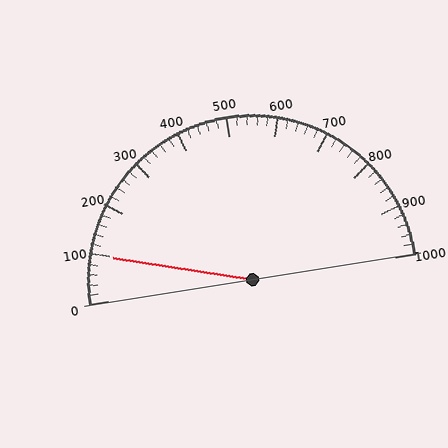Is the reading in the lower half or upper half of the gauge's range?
The reading is in the lower half of the range (0 to 1000).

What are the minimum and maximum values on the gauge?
The gauge ranges from 0 to 1000.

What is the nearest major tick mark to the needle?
The nearest major tick mark is 100.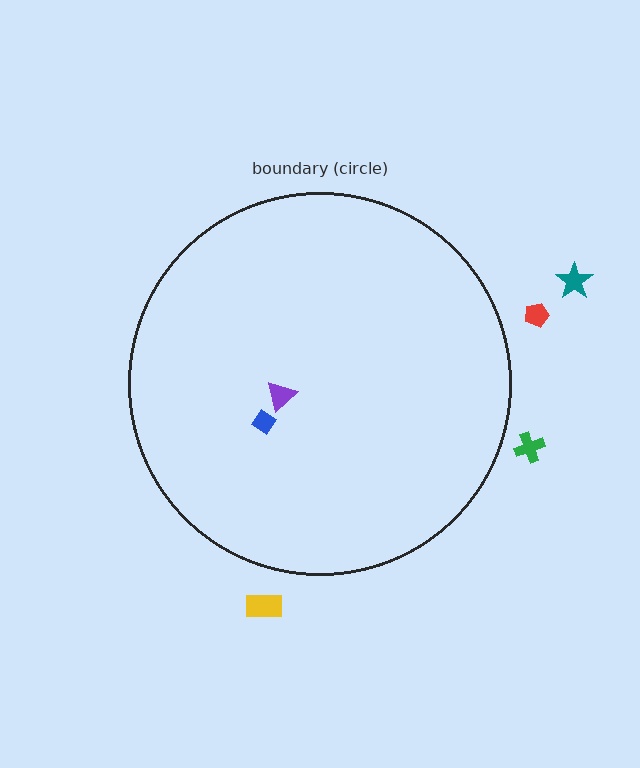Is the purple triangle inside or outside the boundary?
Inside.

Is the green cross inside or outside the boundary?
Outside.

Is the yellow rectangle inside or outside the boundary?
Outside.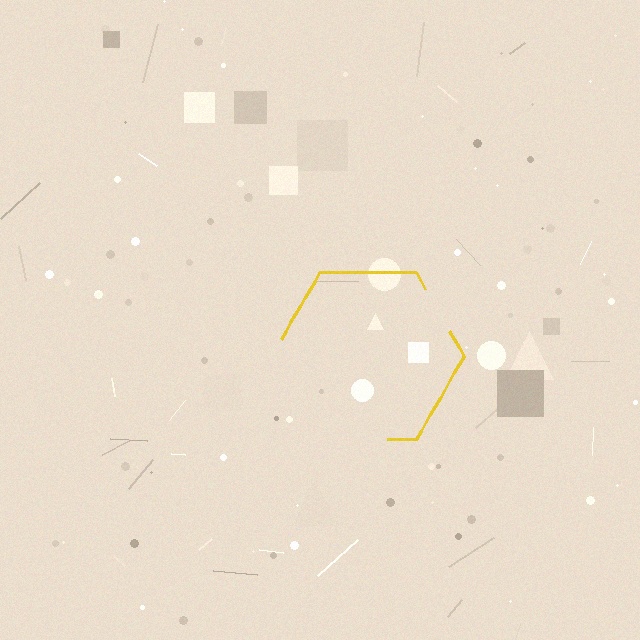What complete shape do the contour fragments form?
The contour fragments form a hexagon.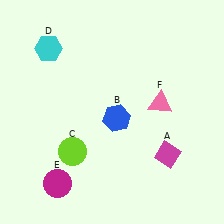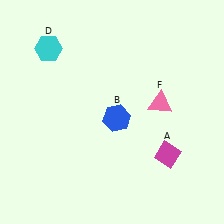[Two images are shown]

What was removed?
The lime circle (C), the magenta circle (E) were removed in Image 2.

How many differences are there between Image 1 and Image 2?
There are 2 differences between the two images.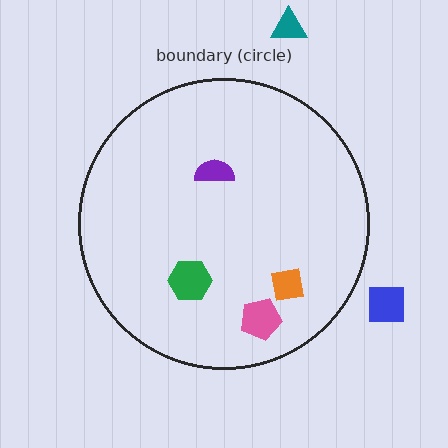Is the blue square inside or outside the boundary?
Outside.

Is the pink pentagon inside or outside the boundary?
Inside.